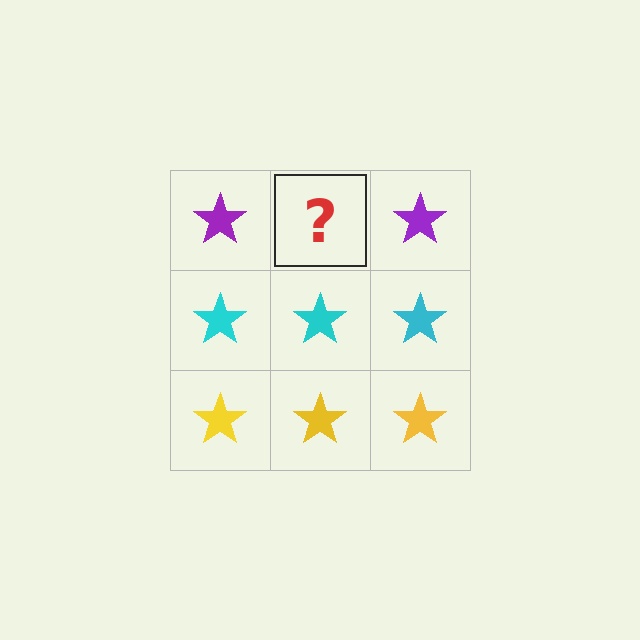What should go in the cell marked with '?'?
The missing cell should contain a purple star.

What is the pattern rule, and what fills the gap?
The rule is that each row has a consistent color. The gap should be filled with a purple star.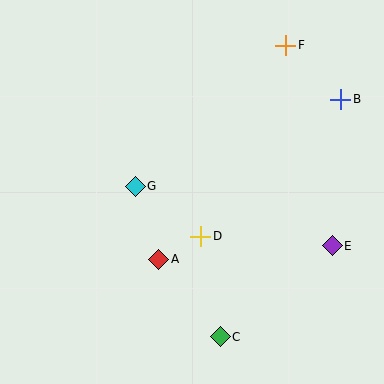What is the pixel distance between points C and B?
The distance between C and B is 266 pixels.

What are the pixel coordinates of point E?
Point E is at (332, 246).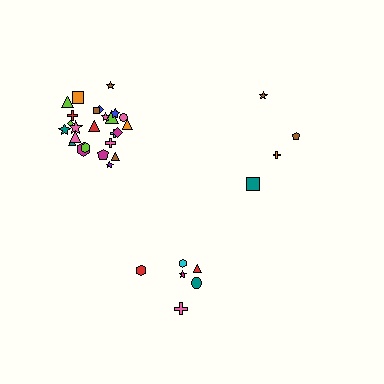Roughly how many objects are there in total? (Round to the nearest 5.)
Roughly 35 objects in total.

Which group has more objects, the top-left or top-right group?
The top-left group.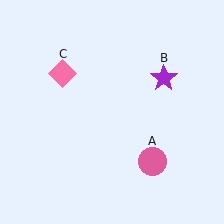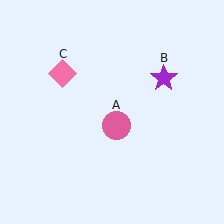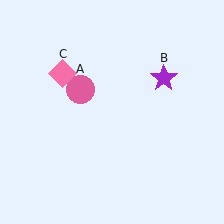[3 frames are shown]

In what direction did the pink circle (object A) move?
The pink circle (object A) moved up and to the left.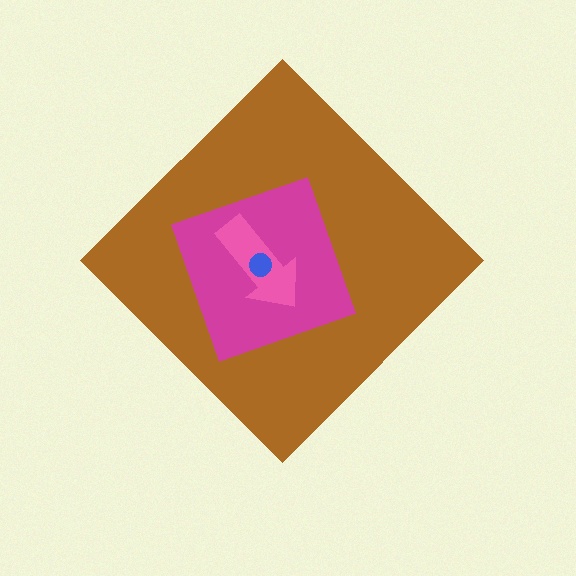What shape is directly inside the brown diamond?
The magenta square.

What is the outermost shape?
The brown diamond.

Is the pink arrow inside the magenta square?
Yes.